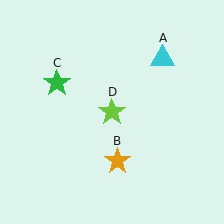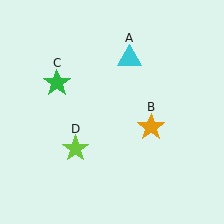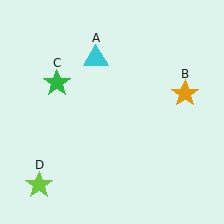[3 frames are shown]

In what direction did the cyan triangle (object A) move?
The cyan triangle (object A) moved left.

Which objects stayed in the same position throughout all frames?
Green star (object C) remained stationary.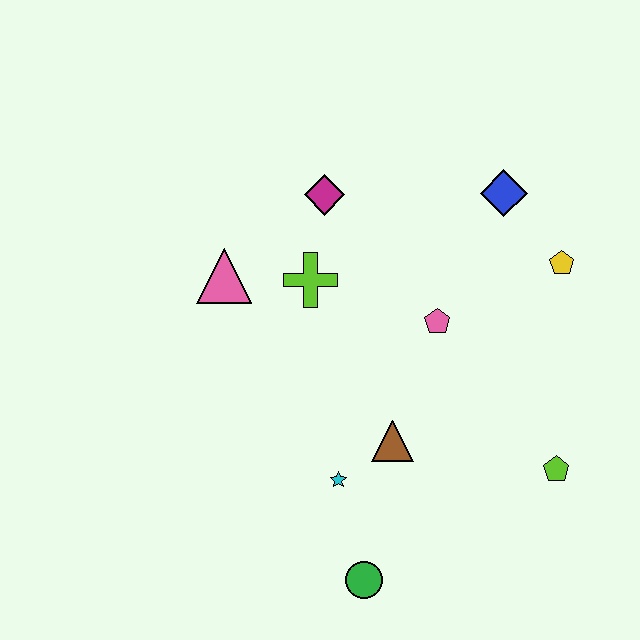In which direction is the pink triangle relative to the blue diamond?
The pink triangle is to the left of the blue diamond.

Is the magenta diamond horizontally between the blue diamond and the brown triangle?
No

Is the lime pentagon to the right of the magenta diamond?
Yes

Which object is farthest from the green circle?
The blue diamond is farthest from the green circle.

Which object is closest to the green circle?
The cyan star is closest to the green circle.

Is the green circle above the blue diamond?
No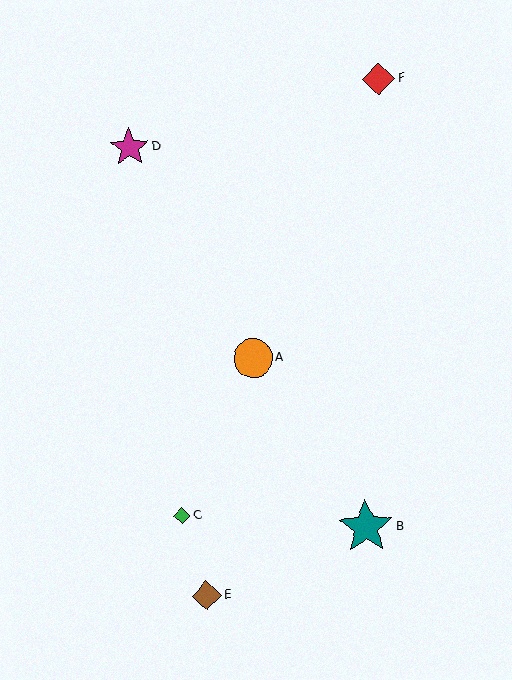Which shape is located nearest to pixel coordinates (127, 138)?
The magenta star (labeled D) at (129, 147) is nearest to that location.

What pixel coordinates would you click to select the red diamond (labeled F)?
Click at (379, 79) to select the red diamond F.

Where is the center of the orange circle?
The center of the orange circle is at (253, 358).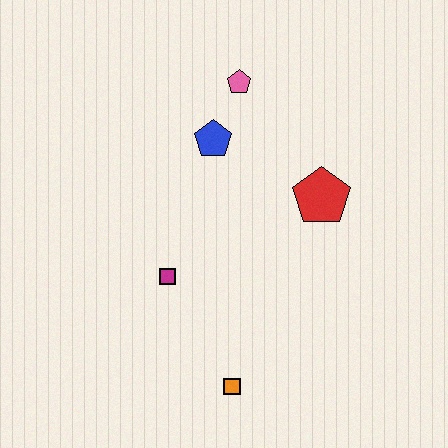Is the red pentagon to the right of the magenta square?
Yes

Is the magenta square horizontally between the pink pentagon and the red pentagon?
No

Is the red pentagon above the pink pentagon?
No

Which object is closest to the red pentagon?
The blue pentagon is closest to the red pentagon.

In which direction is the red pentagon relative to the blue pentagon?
The red pentagon is to the right of the blue pentagon.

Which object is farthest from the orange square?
The pink pentagon is farthest from the orange square.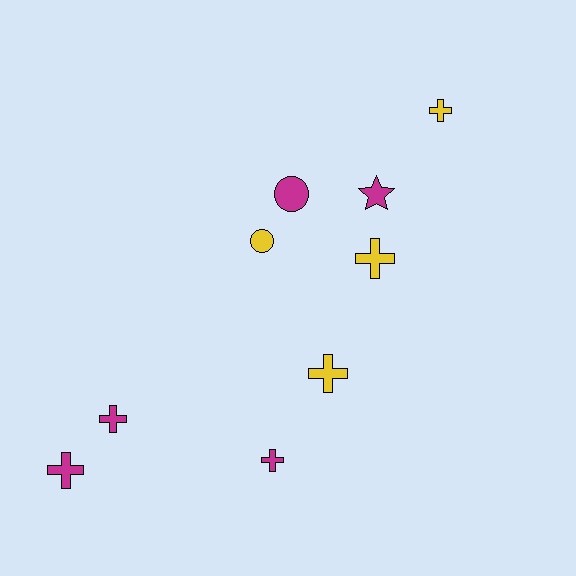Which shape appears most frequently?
Cross, with 6 objects.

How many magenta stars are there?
There is 1 magenta star.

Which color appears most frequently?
Magenta, with 5 objects.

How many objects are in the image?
There are 9 objects.